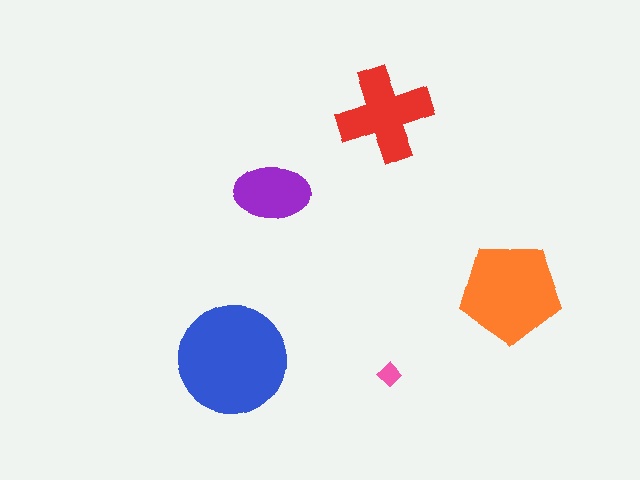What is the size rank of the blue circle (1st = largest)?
1st.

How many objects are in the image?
There are 5 objects in the image.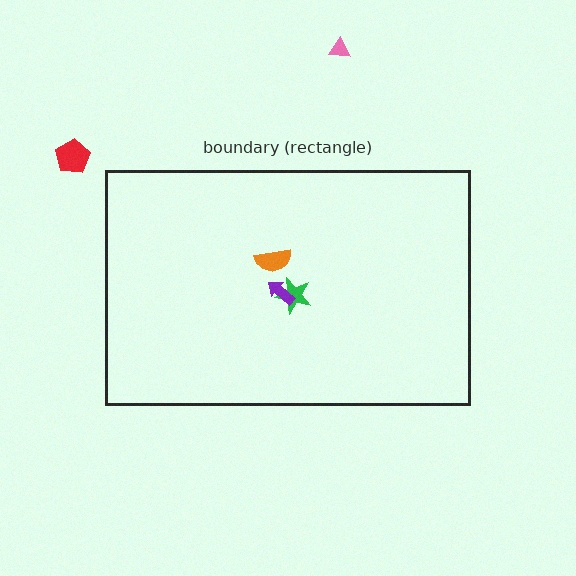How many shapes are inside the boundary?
3 inside, 2 outside.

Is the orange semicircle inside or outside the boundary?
Inside.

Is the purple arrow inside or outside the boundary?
Inside.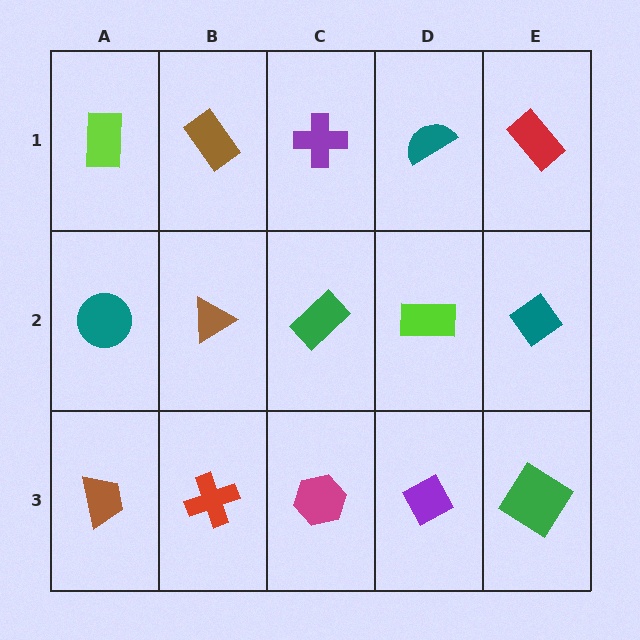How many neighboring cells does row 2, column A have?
3.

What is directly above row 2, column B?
A brown rectangle.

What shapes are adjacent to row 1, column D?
A lime rectangle (row 2, column D), a purple cross (row 1, column C), a red rectangle (row 1, column E).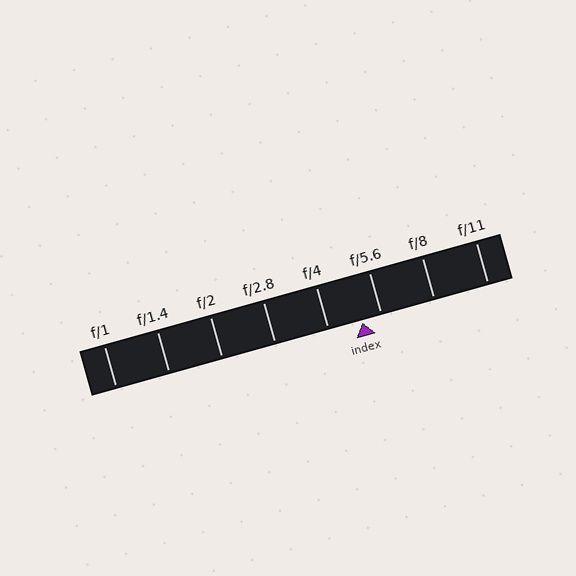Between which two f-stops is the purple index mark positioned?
The index mark is between f/4 and f/5.6.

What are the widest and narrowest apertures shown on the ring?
The widest aperture shown is f/1 and the narrowest is f/11.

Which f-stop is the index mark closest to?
The index mark is closest to f/5.6.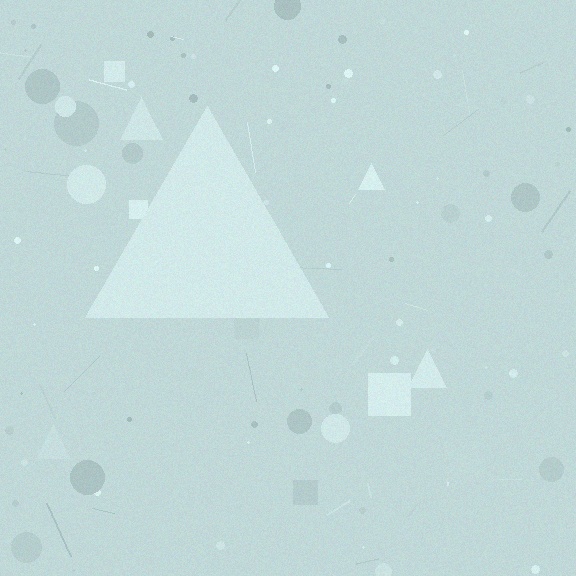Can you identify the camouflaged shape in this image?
The camouflaged shape is a triangle.